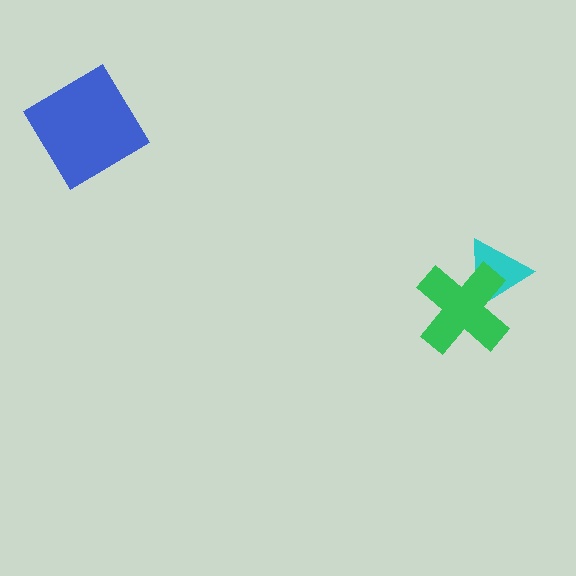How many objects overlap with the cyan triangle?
1 object overlaps with the cyan triangle.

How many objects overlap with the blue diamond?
0 objects overlap with the blue diamond.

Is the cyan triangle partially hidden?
Yes, it is partially covered by another shape.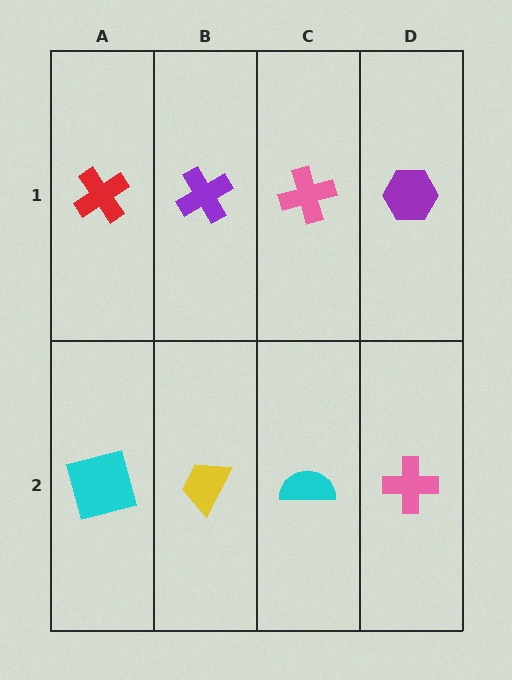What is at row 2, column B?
A yellow trapezoid.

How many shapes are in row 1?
4 shapes.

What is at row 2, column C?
A cyan semicircle.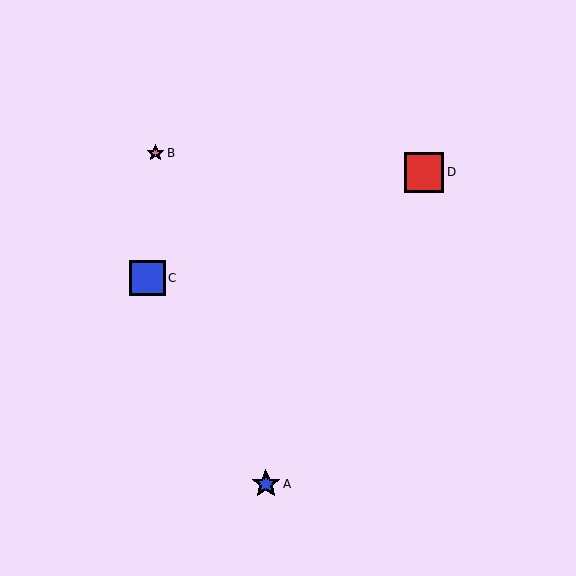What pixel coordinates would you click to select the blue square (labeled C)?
Click at (147, 278) to select the blue square C.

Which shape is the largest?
The red square (labeled D) is the largest.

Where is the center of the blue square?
The center of the blue square is at (147, 278).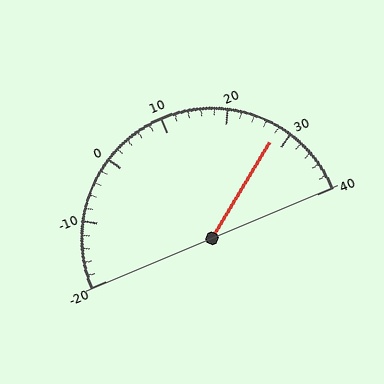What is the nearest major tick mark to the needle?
The nearest major tick mark is 30.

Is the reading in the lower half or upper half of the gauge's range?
The reading is in the upper half of the range (-20 to 40).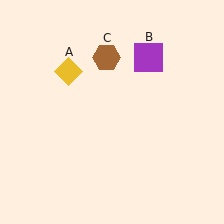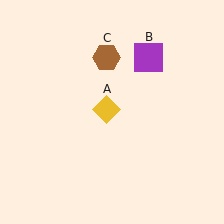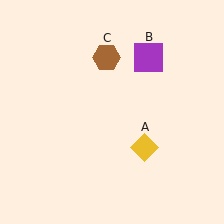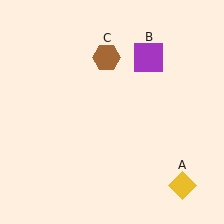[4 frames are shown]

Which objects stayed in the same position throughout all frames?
Purple square (object B) and brown hexagon (object C) remained stationary.